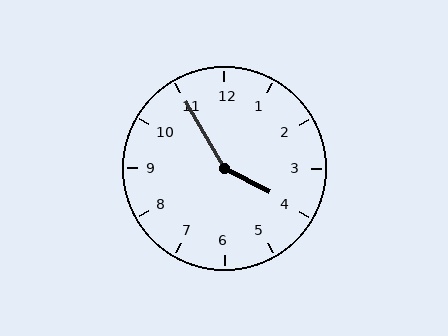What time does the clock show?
3:55.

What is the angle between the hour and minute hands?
Approximately 148 degrees.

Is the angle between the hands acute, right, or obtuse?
It is obtuse.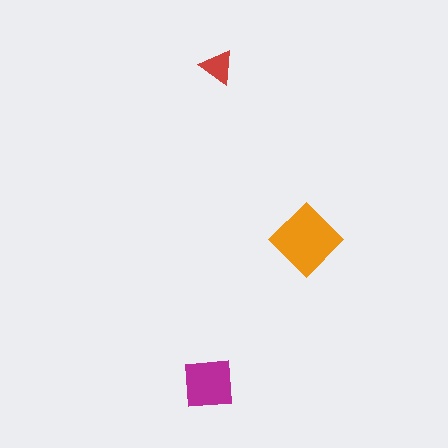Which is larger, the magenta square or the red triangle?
The magenta square.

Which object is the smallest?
The red triangle.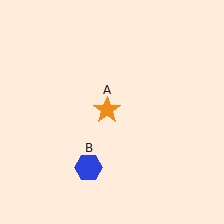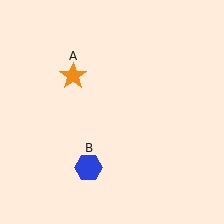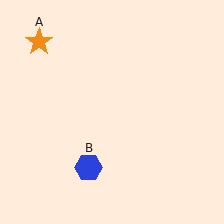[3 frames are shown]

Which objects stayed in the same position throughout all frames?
Blue hexagon (object B) remained stationary.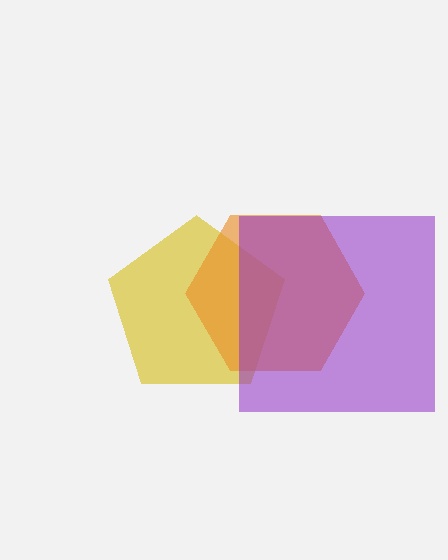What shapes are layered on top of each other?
The layered shapes are: a yellow pentagon, an orange hexagon, a purple square.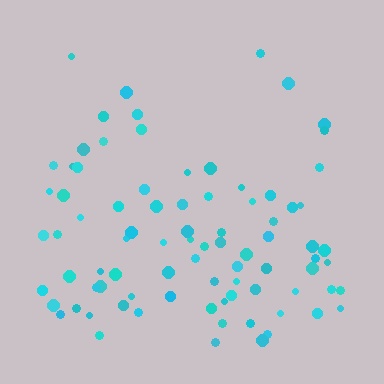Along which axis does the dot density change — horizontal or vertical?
Vertical.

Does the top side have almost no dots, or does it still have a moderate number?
Still a moderate number, just noticeably fewer than the bottom.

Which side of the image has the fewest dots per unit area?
The top.